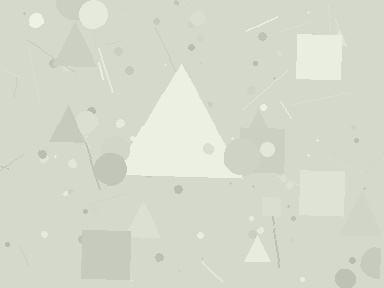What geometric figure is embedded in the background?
A triangle is embedded in the background.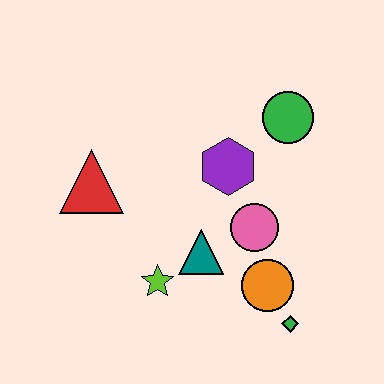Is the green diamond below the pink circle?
Yes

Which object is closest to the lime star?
The teal triangle is closest to the lime star.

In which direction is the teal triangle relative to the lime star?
The teal triangle is to the right of the lime star.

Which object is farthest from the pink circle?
The red triangle is farthest from the pink circle.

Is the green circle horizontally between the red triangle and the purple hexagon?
No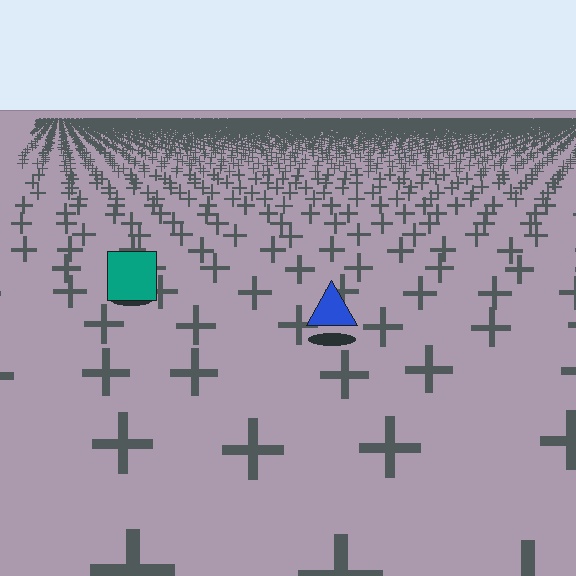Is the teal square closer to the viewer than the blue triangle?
No. The blue triangle is closer — you can tell from the texture gradient: the ground texture is coarser near it.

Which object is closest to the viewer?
The blue triangle is closest. The texture marks near it are larger and more spread out.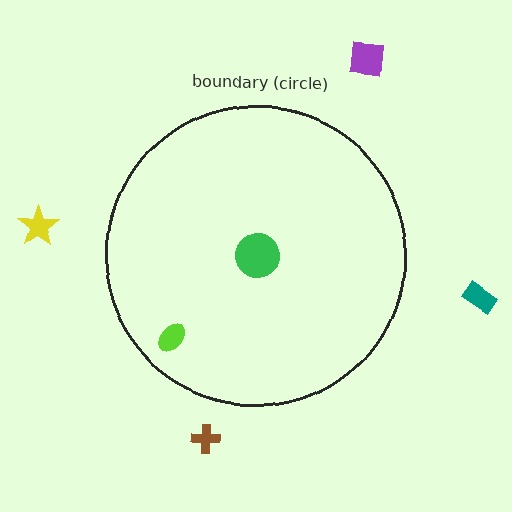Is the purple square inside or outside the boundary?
Outside.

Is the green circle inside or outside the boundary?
Inside.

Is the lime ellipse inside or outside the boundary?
Inside.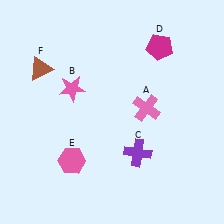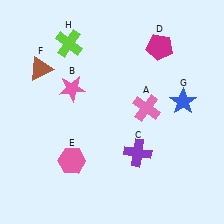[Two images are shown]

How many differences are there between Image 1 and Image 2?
There are 2 differences between the two images.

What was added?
A blue star (G), a lime cross (H) were added in Image 2.